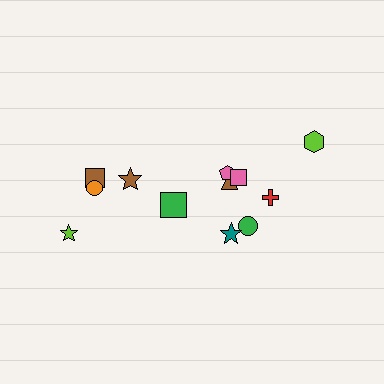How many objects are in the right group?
There are 7 objects.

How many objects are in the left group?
There are 5 objects.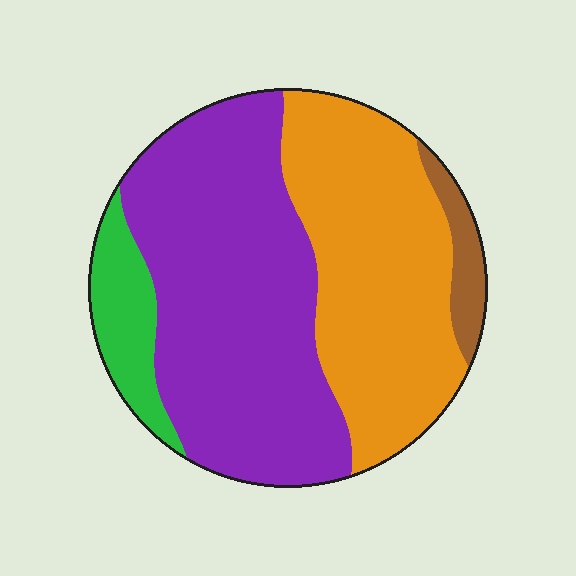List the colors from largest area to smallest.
From largest to smallest: purple, orange, green, brown.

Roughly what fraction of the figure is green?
Green covers around 10% of the figure.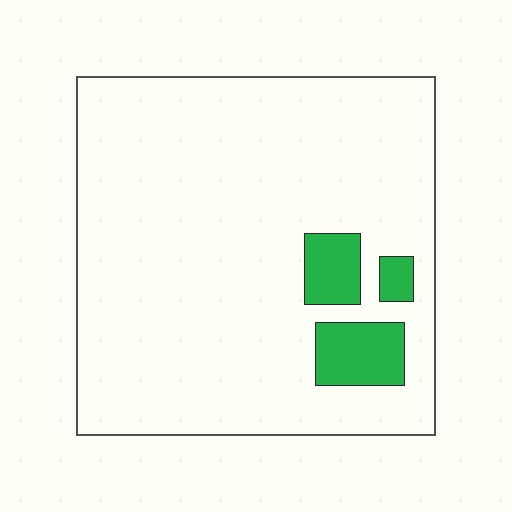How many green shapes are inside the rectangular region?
3.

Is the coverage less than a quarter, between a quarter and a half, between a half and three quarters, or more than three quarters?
Less than a quarter.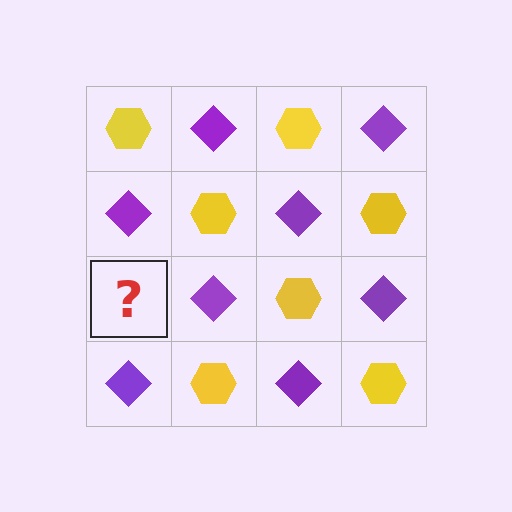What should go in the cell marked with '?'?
The missing cell should contain a yellow hexagon.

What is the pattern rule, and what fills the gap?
The rule is that it alternates yellow hexagon and purple diamond in a checkerboard pattern. The gap should be filled with a yellow hexagon.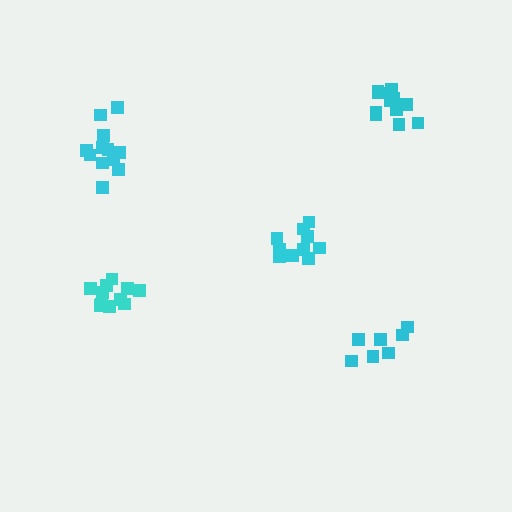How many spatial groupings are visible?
There are 5 spatial groupings.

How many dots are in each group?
Group 1: 10 dots, Group 2: 11 dots, Group 3: 11 dots, Group 4: 7 dots, Group 5: 12 dots (51 total).